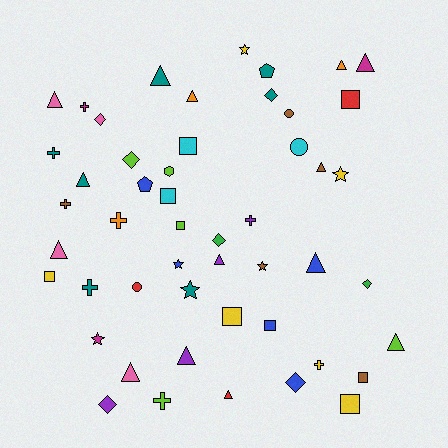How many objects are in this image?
There are 50 objects.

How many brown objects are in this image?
There are 5 brown objects.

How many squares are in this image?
There are 9 squares.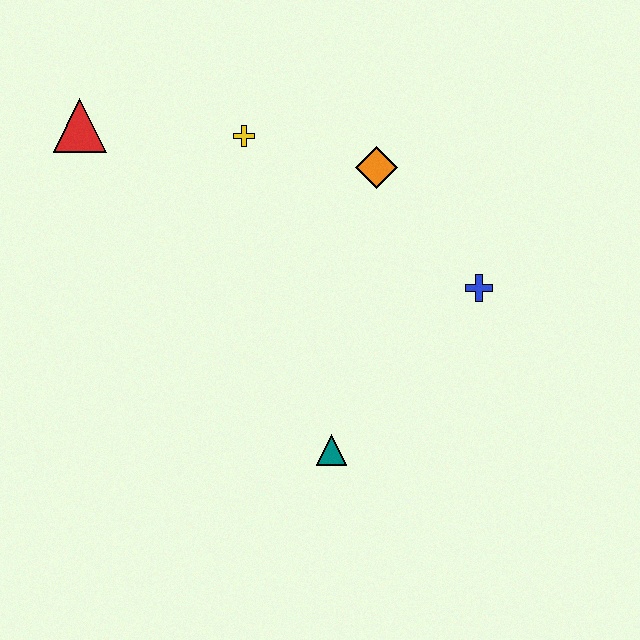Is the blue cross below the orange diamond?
Yes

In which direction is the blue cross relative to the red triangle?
The blue cross is to the right of the red triangle.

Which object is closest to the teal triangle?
The blue cross is closest to the teal triangle.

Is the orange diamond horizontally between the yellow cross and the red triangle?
No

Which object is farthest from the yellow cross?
The teal triangle is farthest from the yellow cross.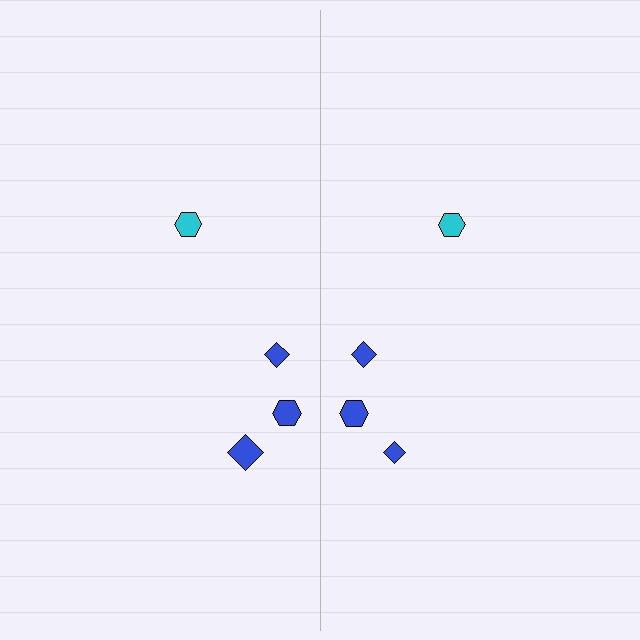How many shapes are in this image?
There are 8 shapes in this image.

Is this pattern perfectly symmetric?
No, the pattern is not perfectly symmetric. The blue diamond on the right side has a different size than its mirror counterpart.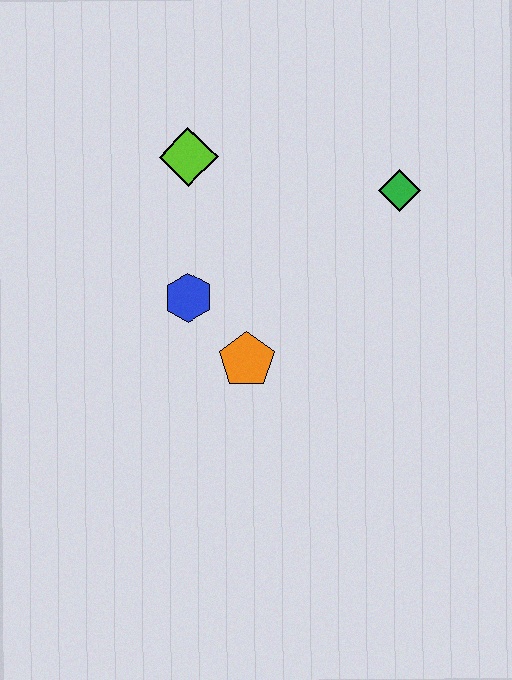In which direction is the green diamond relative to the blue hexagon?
The green diamond is to the right of the blue hexagon.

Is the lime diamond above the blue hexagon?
Yes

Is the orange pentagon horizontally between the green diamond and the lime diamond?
Yes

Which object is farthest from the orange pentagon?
The green diamond is farthest from the orange pentagon.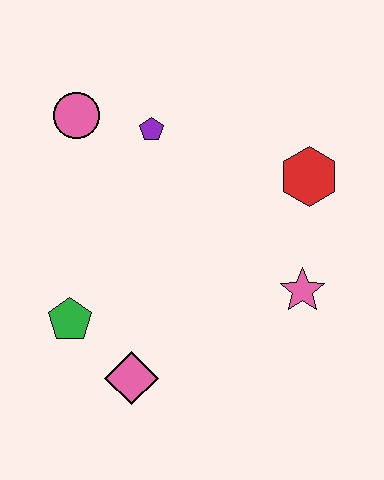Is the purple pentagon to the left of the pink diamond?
No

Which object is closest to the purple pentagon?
The pink circle is closest to the purple pentagon.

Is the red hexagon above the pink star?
Yes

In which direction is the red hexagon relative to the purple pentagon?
The red hexagon is to the right of the purple pentagon.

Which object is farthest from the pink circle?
The pink star is farthest from the pink circle.